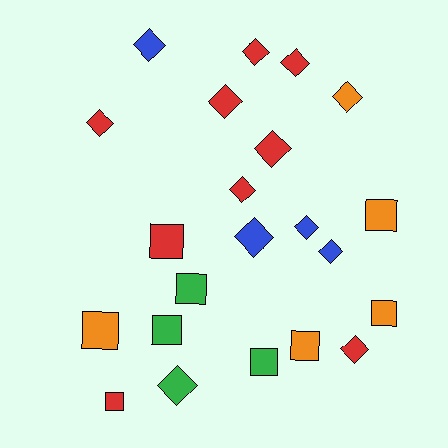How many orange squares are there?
There are 4 orange squares.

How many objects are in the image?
There are 22 objects.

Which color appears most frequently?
Red, with 9 objects.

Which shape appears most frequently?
Diamond, with 13 objects.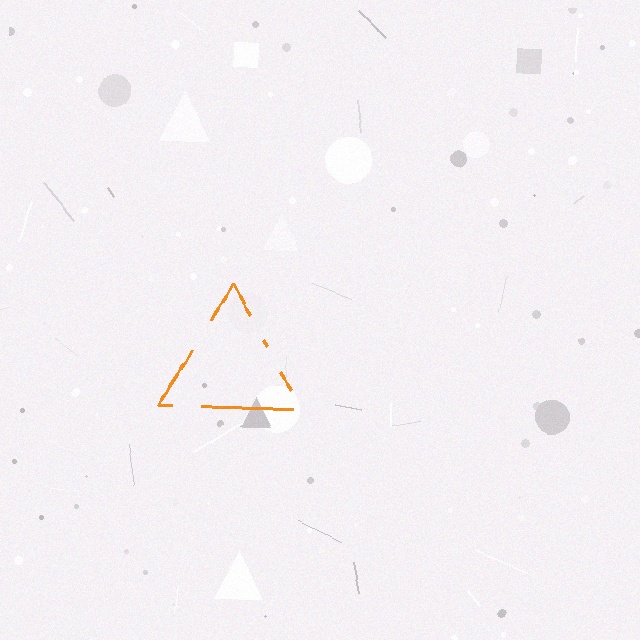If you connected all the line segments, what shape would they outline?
They would outline a triangle.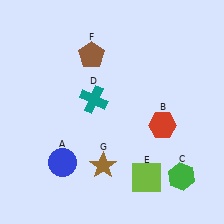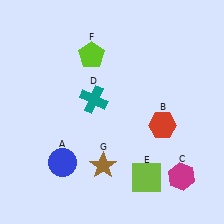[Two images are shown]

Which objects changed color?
C changed from green to magenta. F changed from brown to lime.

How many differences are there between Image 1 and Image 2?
There are 2 differences between the two images.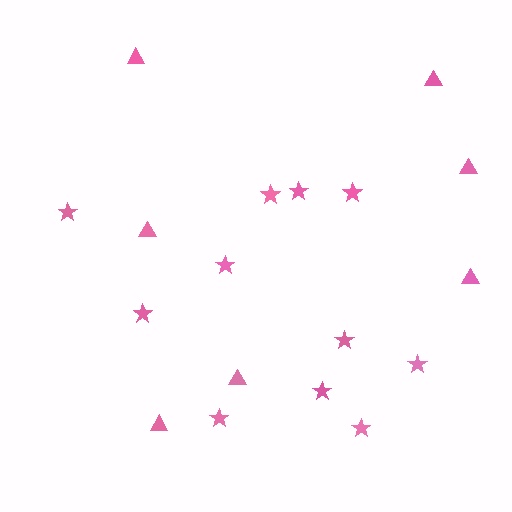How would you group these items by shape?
There are 2 groups: one group of triangles (7) and one group of stars (11).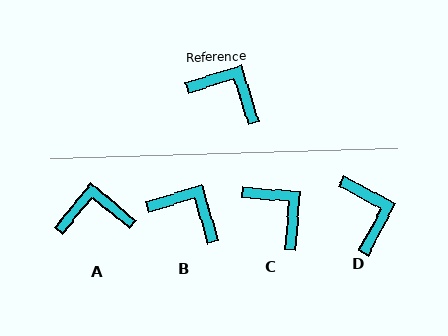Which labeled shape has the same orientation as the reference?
B.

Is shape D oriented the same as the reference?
No, it is off by about 45 degrees.